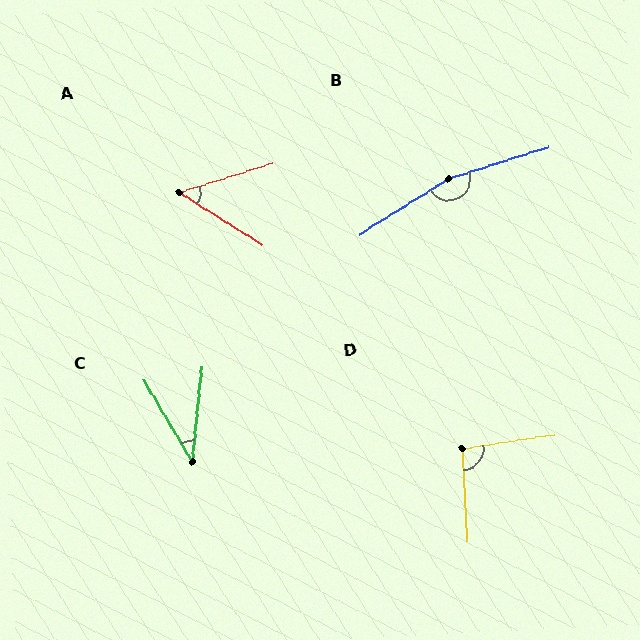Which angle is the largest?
B, at approximately 165 degrees.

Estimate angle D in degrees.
Approximately 96 degrees.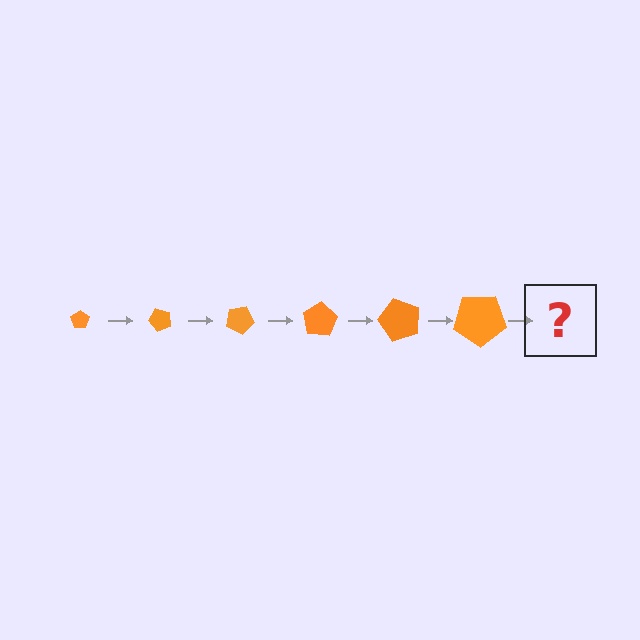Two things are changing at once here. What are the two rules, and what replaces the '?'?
The two rules are that the pentagon grows larger each step and it rotates 50 degrees each step. The '?' should be a pentagon, larger than the previous one and rotated 300 degrees from the start.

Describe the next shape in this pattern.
It should be a pentagon, larger than the previous one and rotated 300 degrees from the start.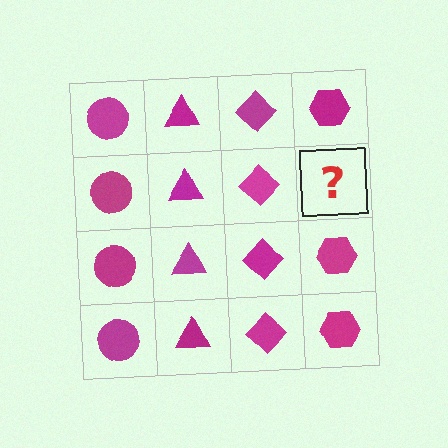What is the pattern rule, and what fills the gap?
The rule is that each column has a consistent shape. The gap should be filled with a magenta hexagon.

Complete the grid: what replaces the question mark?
The question mark should be replaced with a magenta hexagon.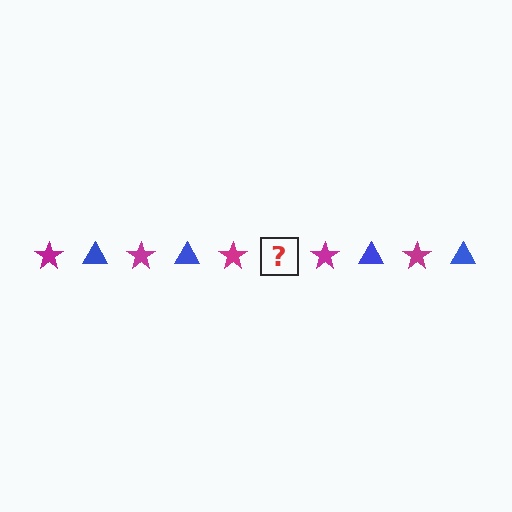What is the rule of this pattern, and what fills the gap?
The rule is that the pattern alternates between magenta star and blue triangle. The gap should be filled with a blue triangle.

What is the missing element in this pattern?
The missing element is a blue triangle.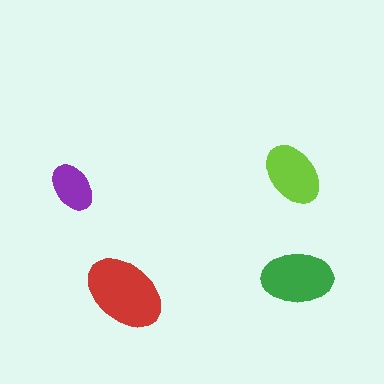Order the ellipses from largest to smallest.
the red one, the green one, the lime one, the purple one.